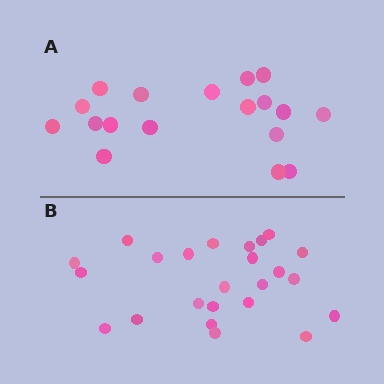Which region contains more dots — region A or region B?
Region B (the bottom region) has more dots.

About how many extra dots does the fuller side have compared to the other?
Region B has about 6 more dots than region A.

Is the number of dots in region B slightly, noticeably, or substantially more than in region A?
Region B has noticeably more, but not dramatically so. The ratio is roughly 1.3 to 1.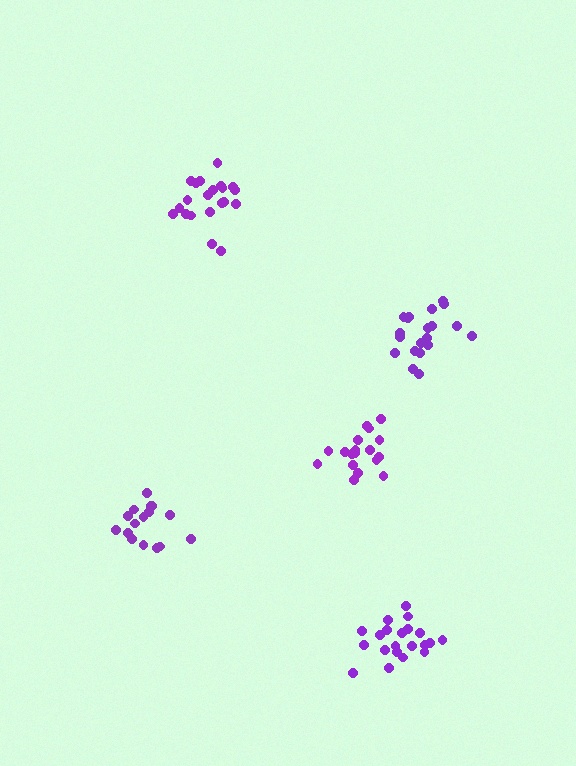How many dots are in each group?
Group 1: 16 dots, Group 2: 21 dots, Group 3: 20 dots, Group 4: 18 dots, Group 5: 21 dots (96 total).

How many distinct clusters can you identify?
There are 5 distinct clusters.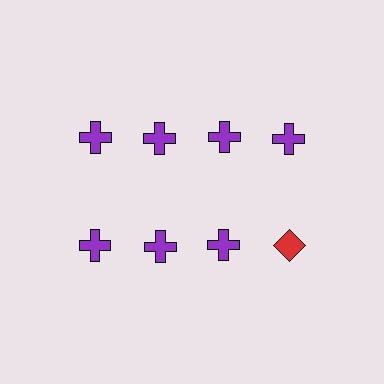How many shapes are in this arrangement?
There are 8 shapes arranged in a grid pattern.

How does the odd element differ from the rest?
It differs in both color (red instead of purple) and shape (diamond instead of cross).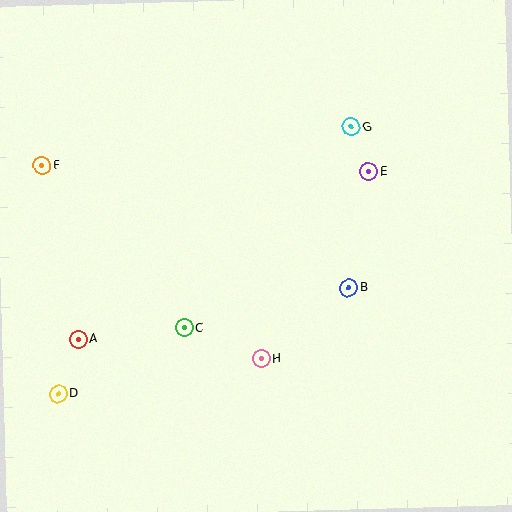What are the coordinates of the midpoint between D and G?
The midpoint between D and G is at (205, 261).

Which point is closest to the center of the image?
Point B at (349, 288) is closest to the center.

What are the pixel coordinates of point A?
Point A is at (78, 339).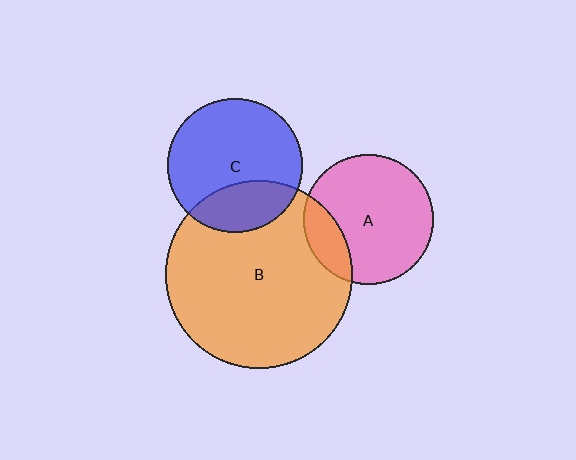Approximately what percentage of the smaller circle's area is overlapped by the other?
Approximately 25%.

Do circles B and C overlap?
Yes.